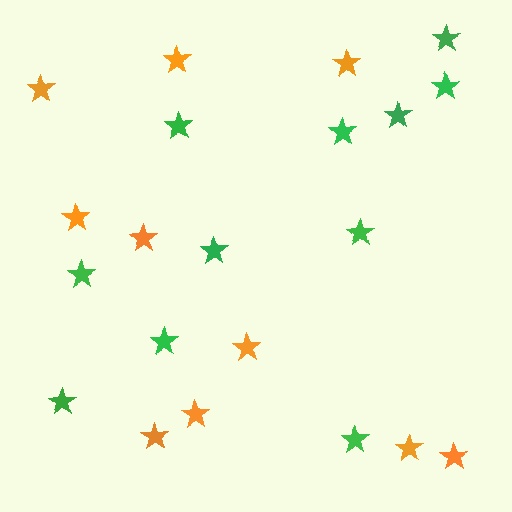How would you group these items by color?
There are 2 groups: one group of orange stars (10) and one group of green stars (11).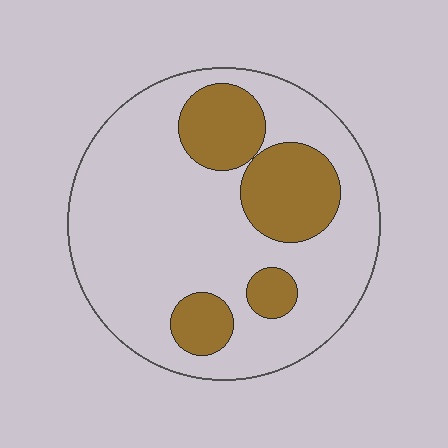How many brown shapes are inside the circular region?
4.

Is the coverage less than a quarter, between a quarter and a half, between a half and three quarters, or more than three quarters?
Between a quarter and a half.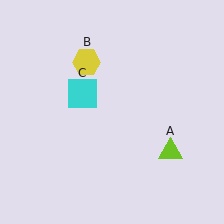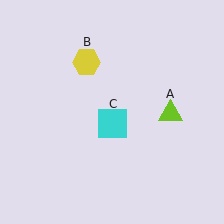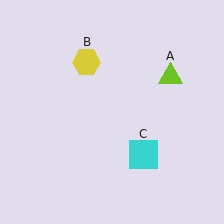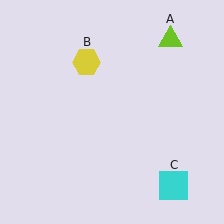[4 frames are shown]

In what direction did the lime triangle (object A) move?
The lime triangle (object A) moved up.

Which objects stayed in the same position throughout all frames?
Yellow hexagon (object B) remained stationary.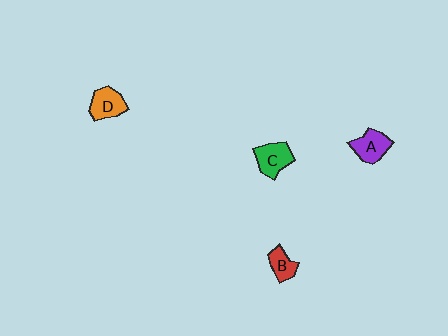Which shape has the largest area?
Shape C (green).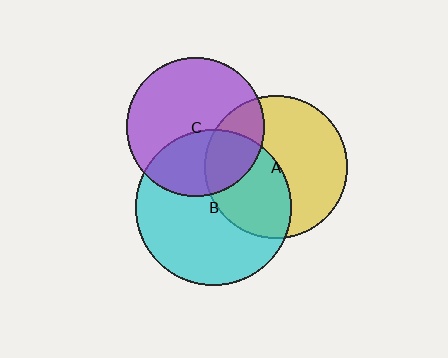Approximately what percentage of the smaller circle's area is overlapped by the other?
Approximately 45%.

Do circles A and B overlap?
Yes.